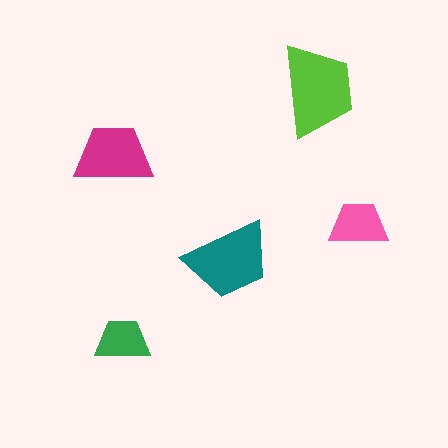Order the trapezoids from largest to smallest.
the lime one, the teal one, the magenta one, the pink one, the green one.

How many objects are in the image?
There are 5 objects in the image.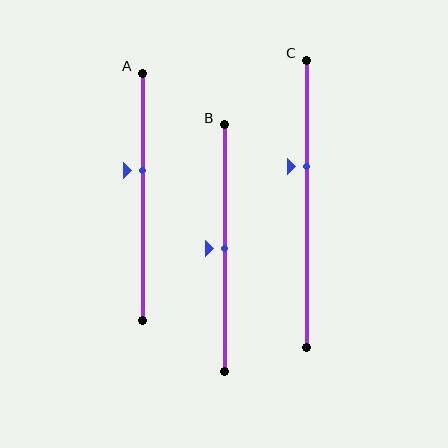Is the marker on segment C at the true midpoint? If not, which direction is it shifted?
No, the marker on segment C is shifted upward by about 13% of the segment length.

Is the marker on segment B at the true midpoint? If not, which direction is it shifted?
Yes, the marker on segment B is at the true midpoint.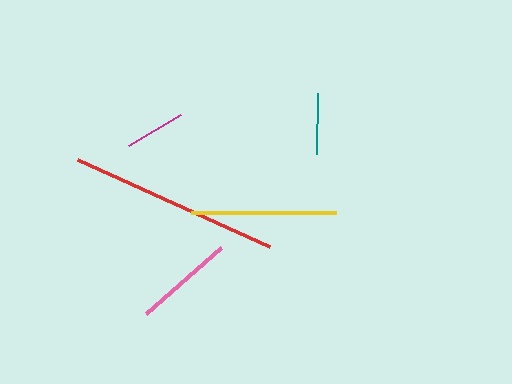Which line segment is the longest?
The red line is the longest at approximately 212 pixels.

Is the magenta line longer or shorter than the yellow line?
The yellow line is longer than the magenta line.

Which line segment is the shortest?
The magenta line is the shortest at approximately 60 pixels.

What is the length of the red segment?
The red segment is approximately 212 pixels long.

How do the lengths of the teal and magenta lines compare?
The teal and magenta lines are approximately the same length.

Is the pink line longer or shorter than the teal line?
The pink line is longer than the teal line.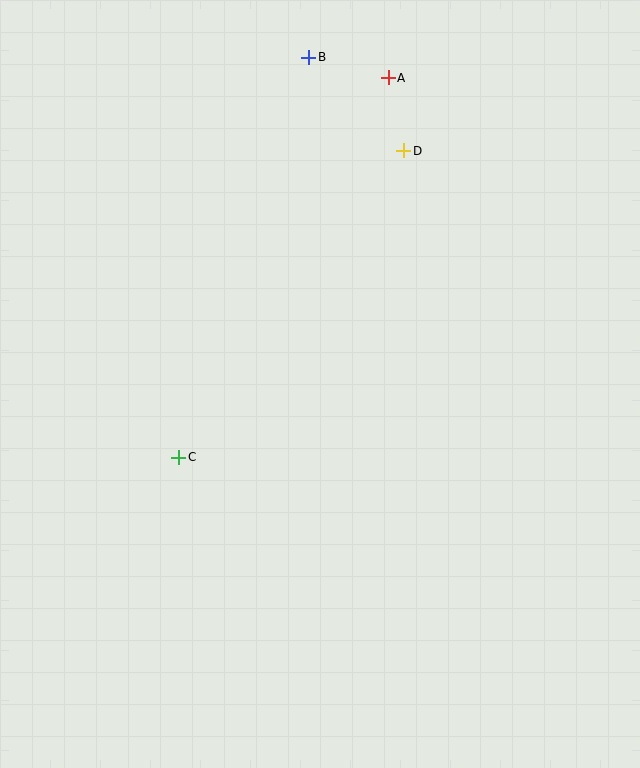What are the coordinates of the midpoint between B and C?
The midpoint between B and C is at (244, 257).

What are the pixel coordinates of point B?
Point B is at (309, 57).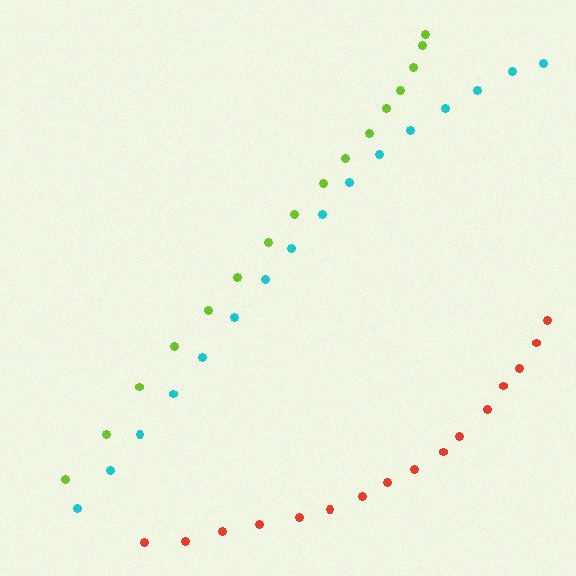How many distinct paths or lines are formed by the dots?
There are 3 distinct paths.